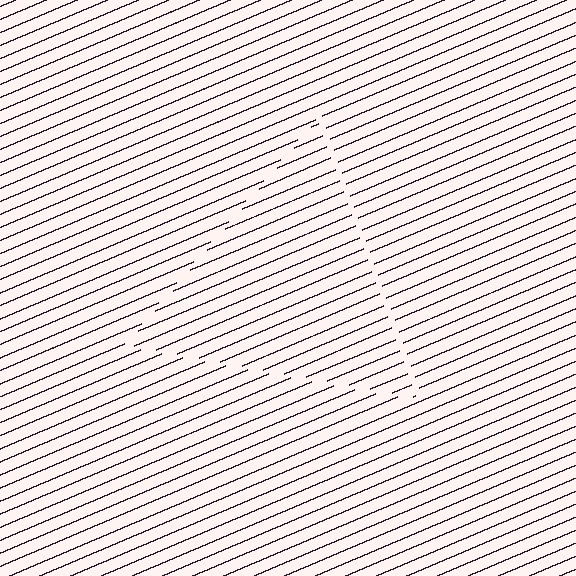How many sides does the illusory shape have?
3 sides — the line-ends trace a triangle.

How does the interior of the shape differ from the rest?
The interior of the shape contains the same grating, shifted by half a period — the contour is defined by the phase discontinuity where line-ends from the inner and outer gratings abut.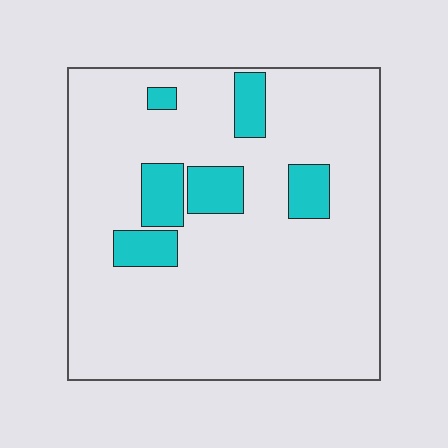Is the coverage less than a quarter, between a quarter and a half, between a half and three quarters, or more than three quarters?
Less than a quarter.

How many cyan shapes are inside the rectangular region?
6.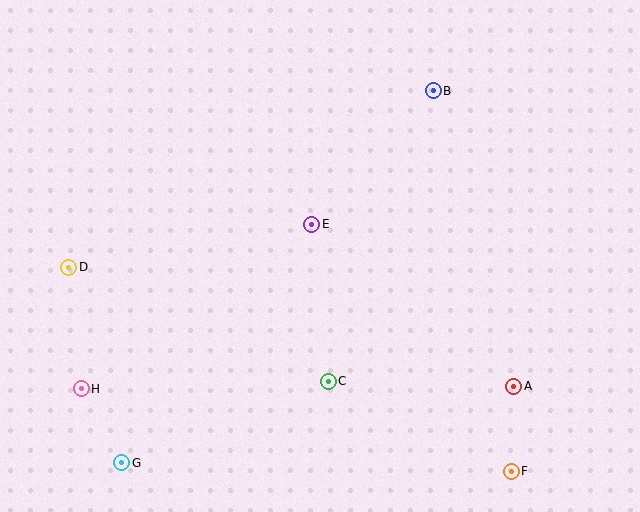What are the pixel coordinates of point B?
Point B is at (433, 91).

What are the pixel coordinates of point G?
Point G is at (122, 463).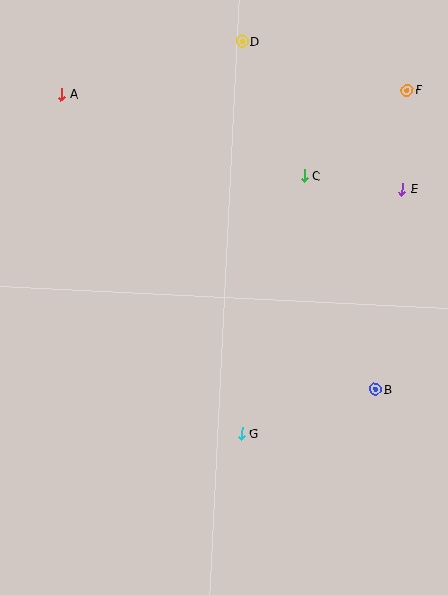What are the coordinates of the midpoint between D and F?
The midpoint between D and F is at (324, 66).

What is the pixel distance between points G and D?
The distance between G and D is 392 pixels.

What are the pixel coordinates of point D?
Point D is at (242, 41).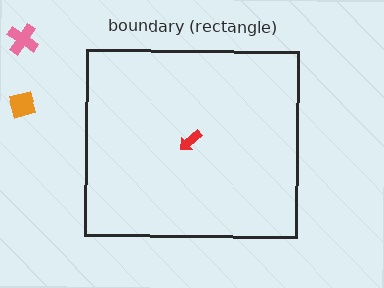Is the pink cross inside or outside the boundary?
Outside.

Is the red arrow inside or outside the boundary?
Inside.